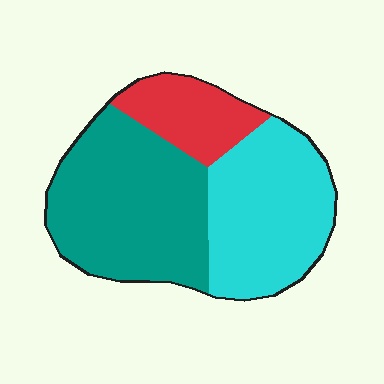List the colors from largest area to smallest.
From largest to smallest: teal, cyan, red.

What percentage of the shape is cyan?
Cyan covers roughly 35% of the shape.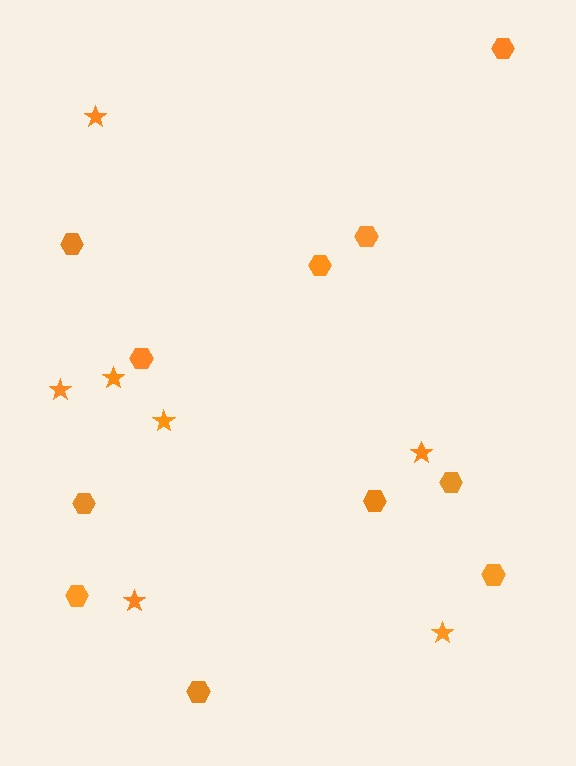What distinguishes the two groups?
There are 2 groups: one group of hexagons (11) and one group of stars (7).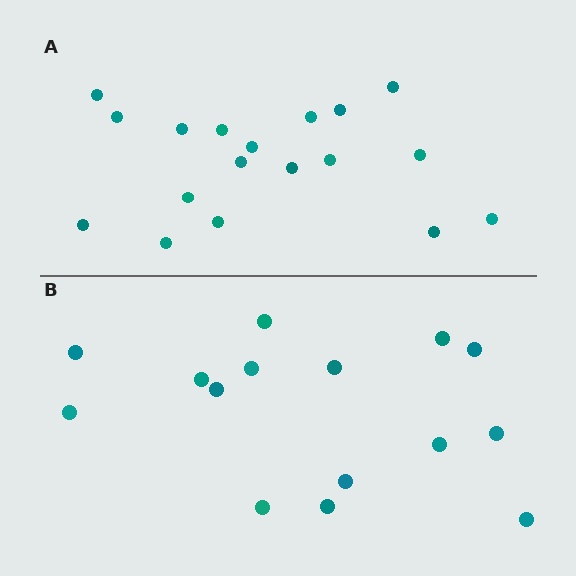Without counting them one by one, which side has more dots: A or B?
Region A (the top region) has more dots.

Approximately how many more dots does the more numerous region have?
Region A has just a few more — roughly 2 or 3 more dots than region B.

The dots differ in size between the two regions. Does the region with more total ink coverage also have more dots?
No. Region B has more total ink coverage because its dots are larger, but region A actually contains more individual dots. Total area can be misleading — the number of items is what matters here.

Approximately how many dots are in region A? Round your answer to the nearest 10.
About 20 dots. (The exact count is 18, which rounds to 20.)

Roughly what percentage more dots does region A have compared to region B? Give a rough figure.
About 20% more.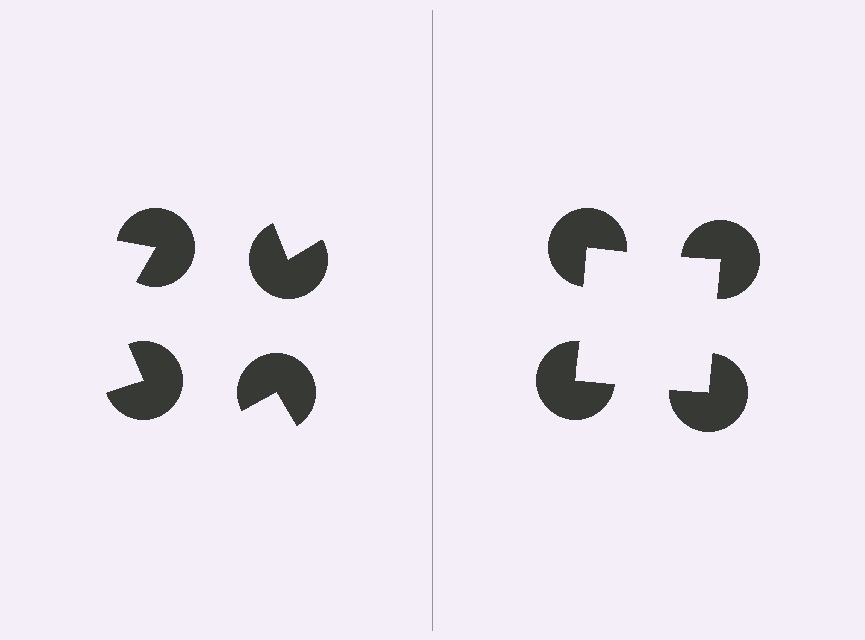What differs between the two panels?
The pac-man discs are positioned identically on both sides; only the wedge orientations differ. On the right they align to a square; on the left they are misaligned.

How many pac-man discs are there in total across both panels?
8 — 4 on each side.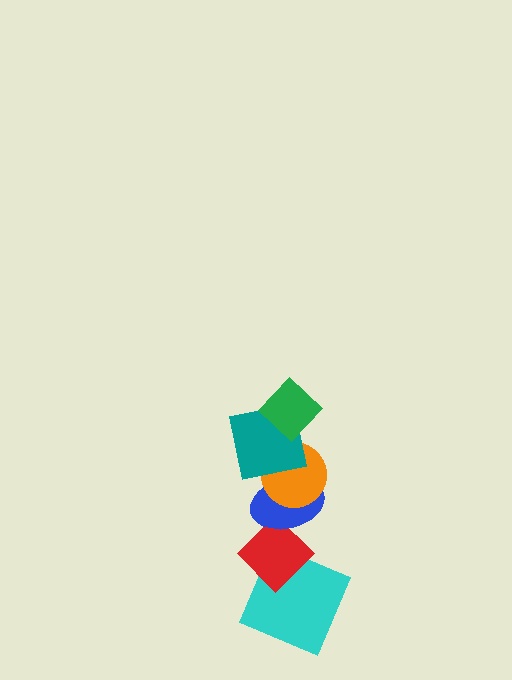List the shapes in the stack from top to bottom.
From top to bottom: the green diamond, the teal square, the orange circle, the blue ellipse, the red diamond, the cyan square.